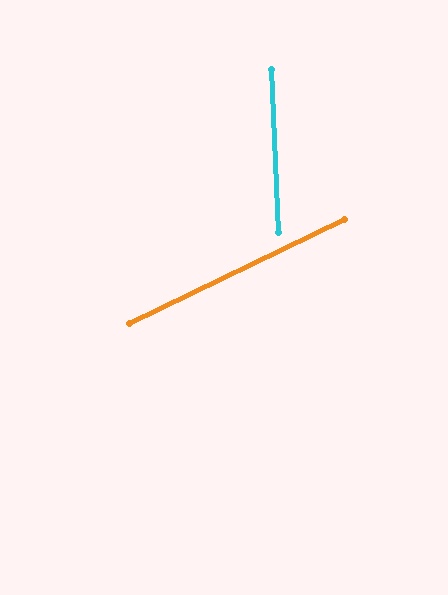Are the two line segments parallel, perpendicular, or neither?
Neither parallel nor perpendicular — they differ by about 67°.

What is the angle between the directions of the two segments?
Approximately 67 degrees.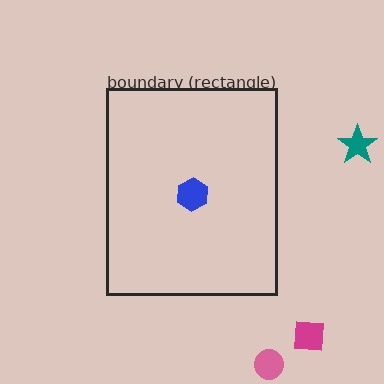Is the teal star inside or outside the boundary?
Outside.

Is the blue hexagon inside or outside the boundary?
Inside.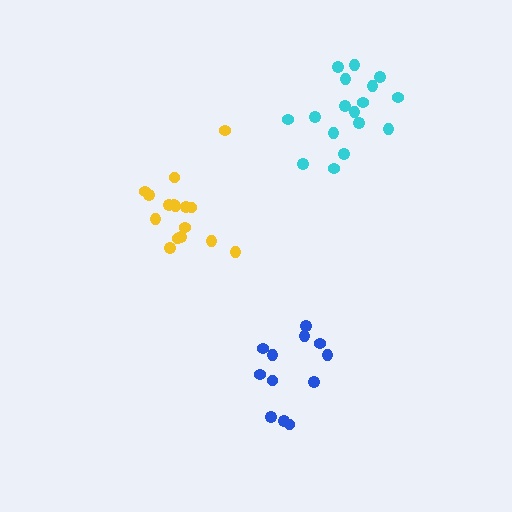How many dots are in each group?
Group 1: 12 dots, Group 2: 16 dots, Group 3: 17 dots (45 total).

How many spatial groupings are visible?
There are 3 spatial groupings.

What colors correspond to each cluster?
The clusters are colored: blue, yellow, cyan.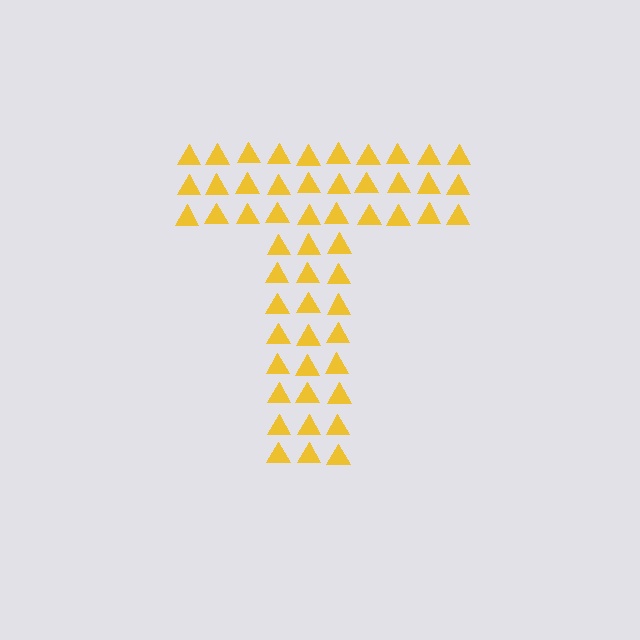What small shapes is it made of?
It is made of small triangles.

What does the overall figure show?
The overall figure shows the letter T.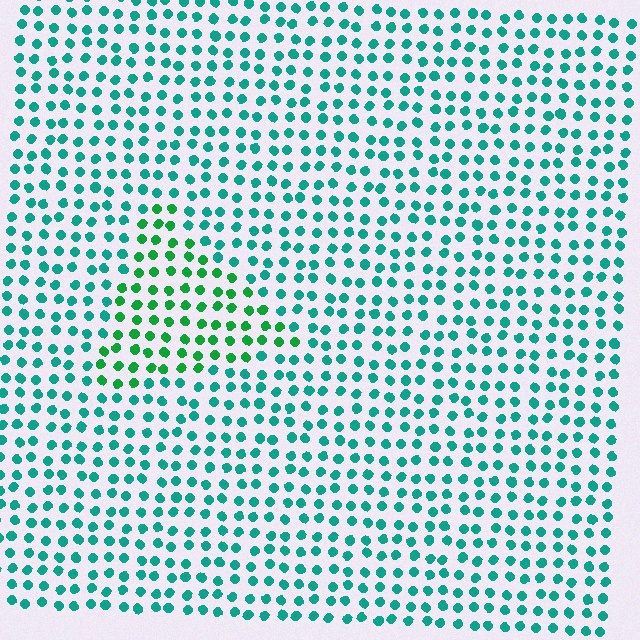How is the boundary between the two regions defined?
The boundary is defined purely by a slight shift in hue (about 34 degrees). Spacing, size, and orientation are identical on both sides.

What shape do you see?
I see a triangle.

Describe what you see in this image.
The image is filled with small teal elements in a uniform arrangement. A triangle-shaped region is visible where the elements are tinted to a slightly different hue, forming a subtle color boundary.